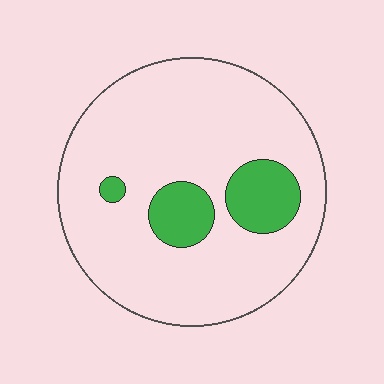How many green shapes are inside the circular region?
3.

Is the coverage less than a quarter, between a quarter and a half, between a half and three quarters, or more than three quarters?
Less than a quarter.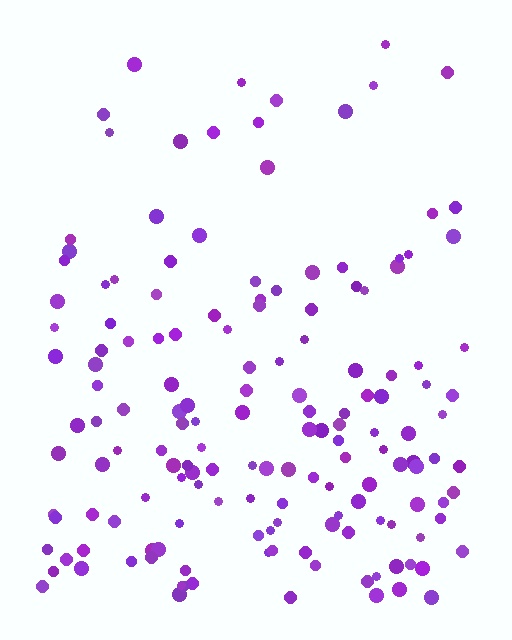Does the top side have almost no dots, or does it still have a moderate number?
Still a moderate number, just noticeably fewer than the bottom.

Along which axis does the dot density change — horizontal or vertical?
Vertical.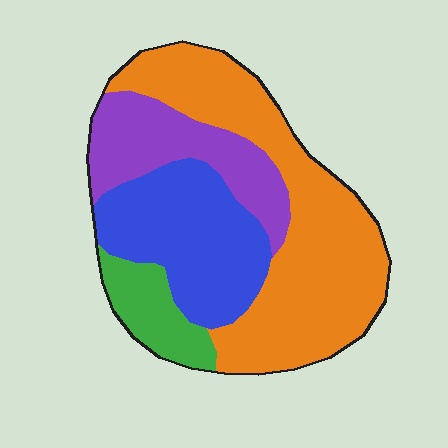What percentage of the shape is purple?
Purple takes up less than a quarter of the shape.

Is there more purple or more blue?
Blue.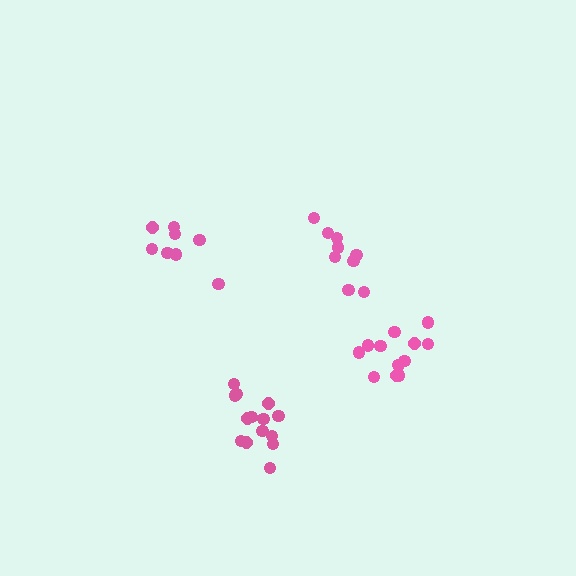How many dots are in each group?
Group 1: 14 dots, Group 2: 9 dots, Group 3: 9 dots, Group 4: 12 dots (44 total).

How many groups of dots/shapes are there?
There are 4 groups.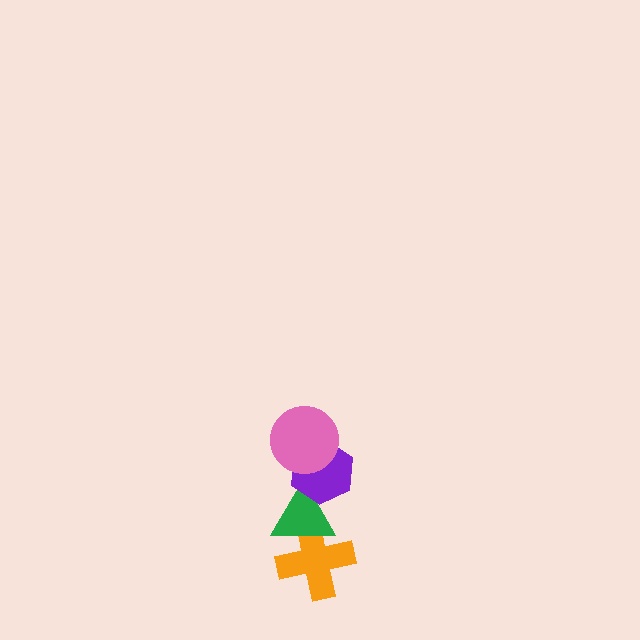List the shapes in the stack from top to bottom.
From top to bottom: the pink circle, the purple hexagon, the green triangle, the orange cross.